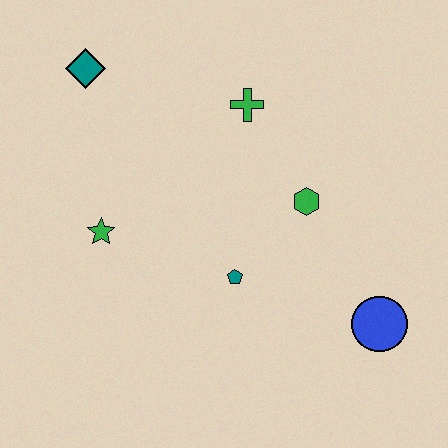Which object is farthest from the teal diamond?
The blue circle is farthest from the teal diamond.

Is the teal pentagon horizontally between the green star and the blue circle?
Yes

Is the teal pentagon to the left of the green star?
No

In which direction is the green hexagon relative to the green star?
The green hexagon is to the right of the green star.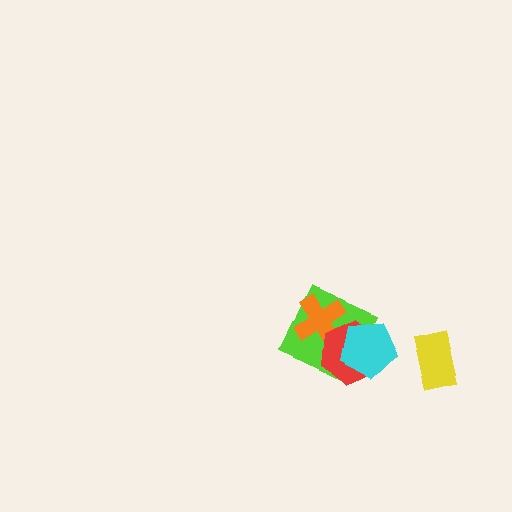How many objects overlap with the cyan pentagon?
2 objects overlap with the cyan pentagon.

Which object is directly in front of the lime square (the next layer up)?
The orange cross is directly in front of the lime square.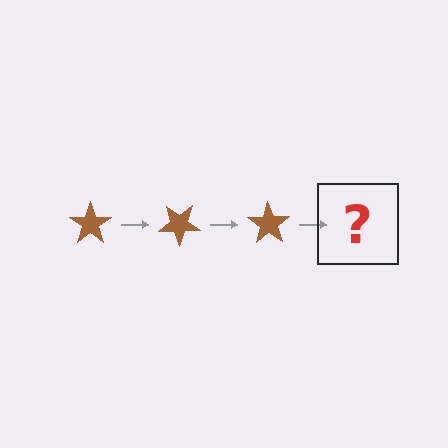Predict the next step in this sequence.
The next step is a brown star rotated 105 degrees.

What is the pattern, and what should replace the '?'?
The pattern is that the star rotates 35 degrees each step. The '?' should be a brown star rotated 105 degrees.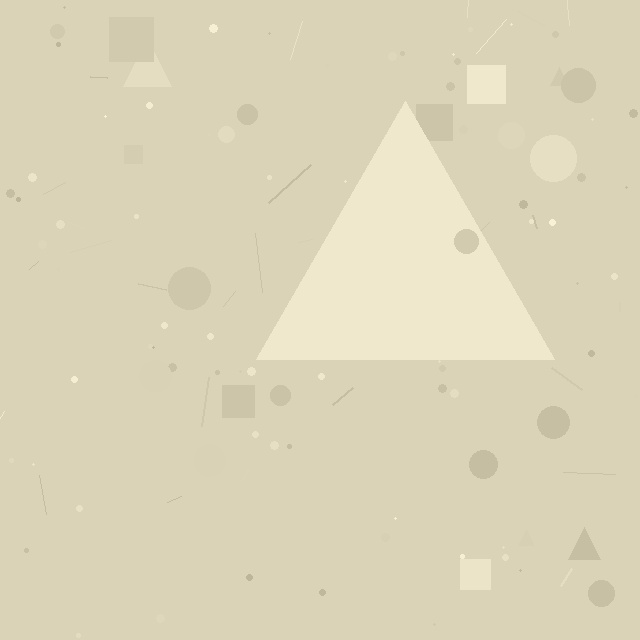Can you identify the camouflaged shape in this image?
The camouflaged shape is a triangle.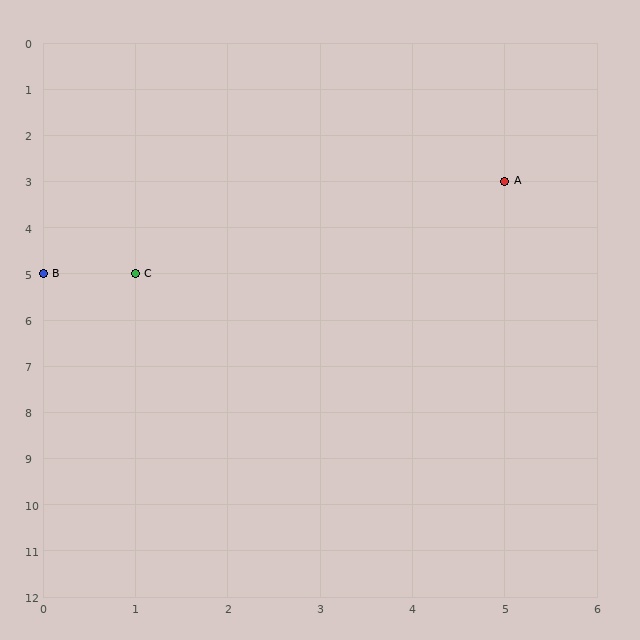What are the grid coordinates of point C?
Point C is at grid coordinates (1, 5).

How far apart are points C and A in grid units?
Points C and A are 4 columns and 2 rows apart (about 4.5 grid units diagonally).